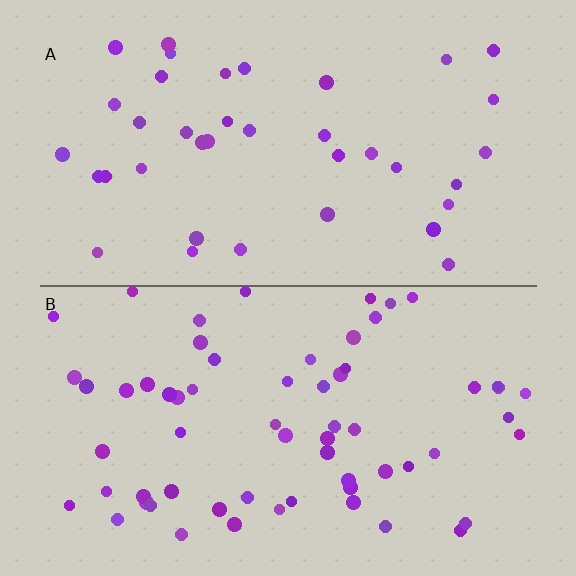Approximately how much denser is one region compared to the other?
Approximately 1.7× — region B over region A.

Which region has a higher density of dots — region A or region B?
B (the bottom).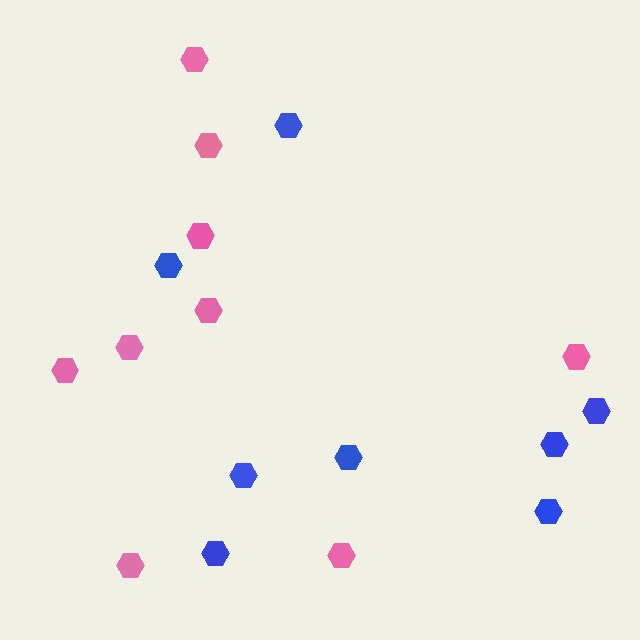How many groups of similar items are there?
There are 2 groups: one group of pink hexagons (9) and one group of blue hexagons (8).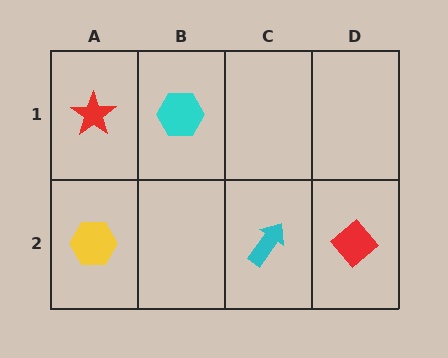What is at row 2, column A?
A yellow hexagon.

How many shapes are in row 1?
2 shapes.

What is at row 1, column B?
A cyan hexagon.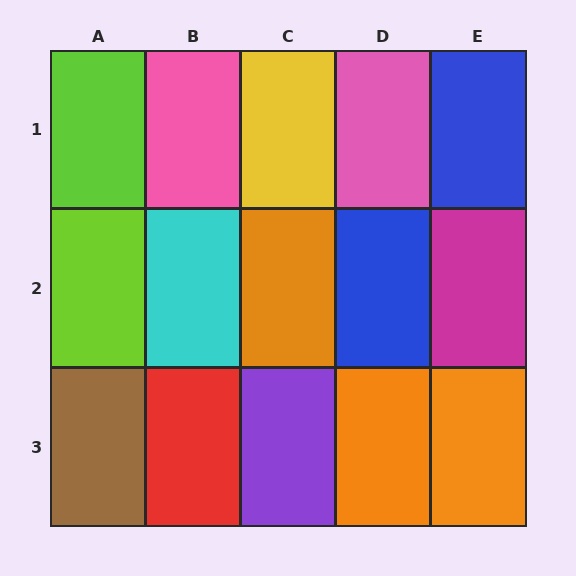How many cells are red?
1 cell is red.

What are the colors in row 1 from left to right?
Lime, pink, yellow, pink, blue.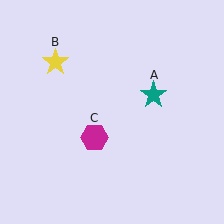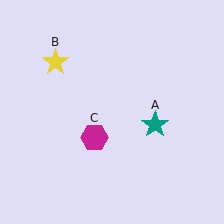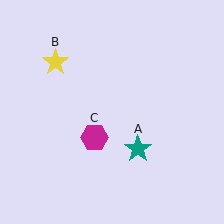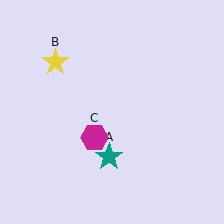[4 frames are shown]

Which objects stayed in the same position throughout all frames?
Yellow star (object B) and magenta hexagon (object C) remained stationary.